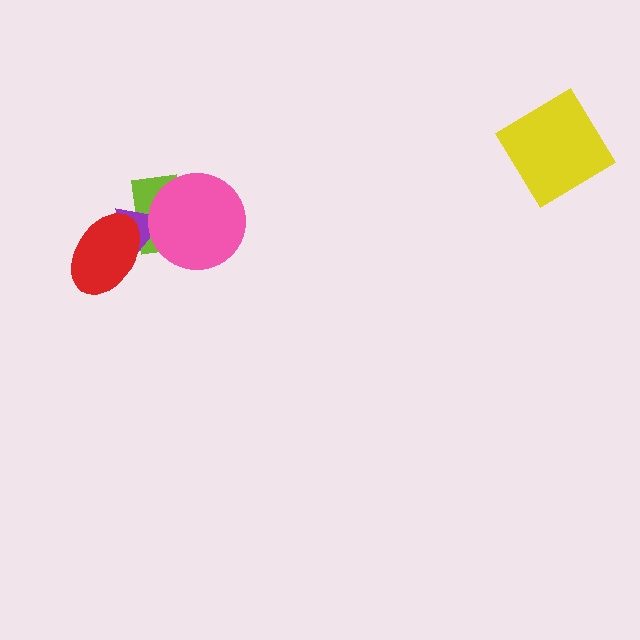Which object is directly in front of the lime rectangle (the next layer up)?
The purple triangle is directly in front of the lime rectangle.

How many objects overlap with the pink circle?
2 objects overlap with the pink circle.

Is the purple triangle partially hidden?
Yes, it is partially covered by another shape.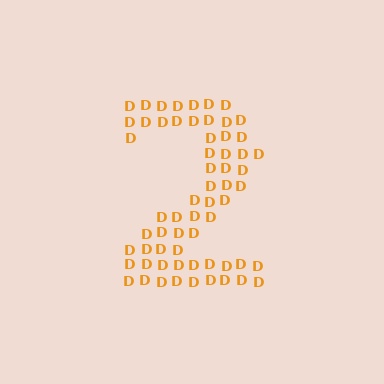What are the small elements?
The small elements are letter D's.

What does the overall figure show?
The overall figure shows the digit 2.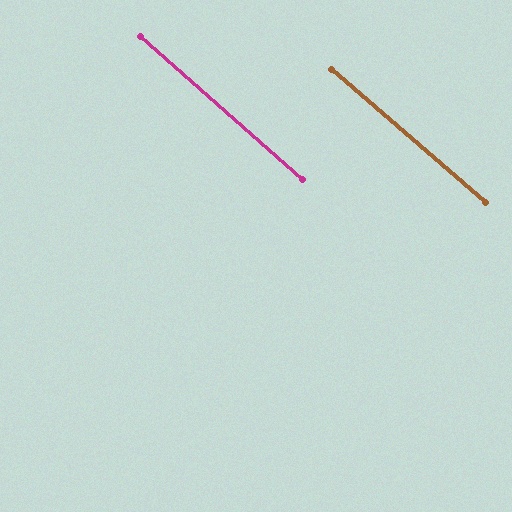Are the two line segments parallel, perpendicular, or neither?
Parallel — their directions differ by only 0.5°.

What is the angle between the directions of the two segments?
Approximately 1 degree.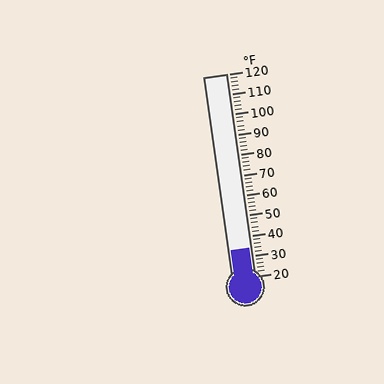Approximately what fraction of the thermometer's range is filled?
The thermometer is filled to approximately 15% of its range.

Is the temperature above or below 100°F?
The temperature is below 100°F.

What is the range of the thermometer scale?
The thermometer scale ranges from 20°F to 120°F.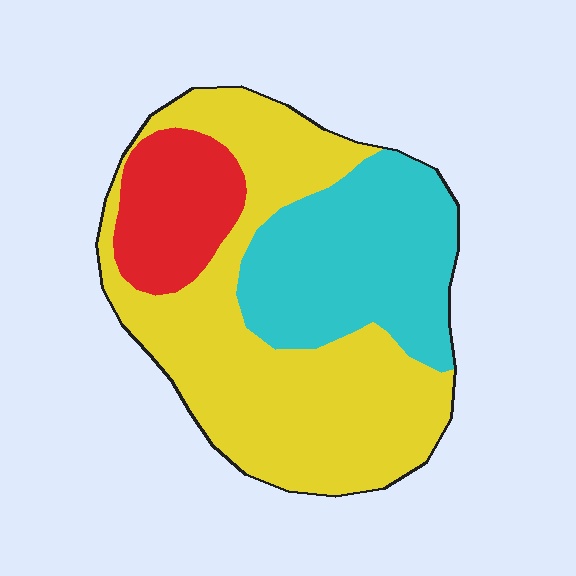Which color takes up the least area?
Red, at roughly 15%.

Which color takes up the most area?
Yellow, at roughly 55%.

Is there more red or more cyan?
Cyan.